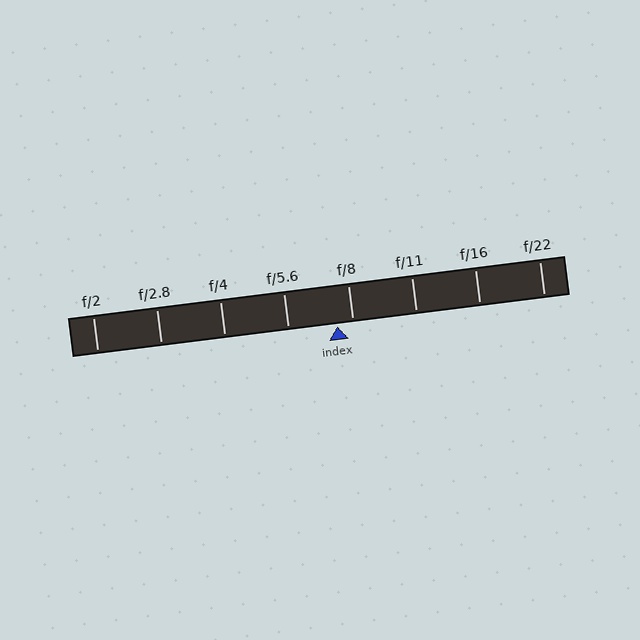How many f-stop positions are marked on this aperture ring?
There are 8 f-stop positions marked.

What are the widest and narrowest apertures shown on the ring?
The widest aperture shown is f/2 and the narrowest is f/22.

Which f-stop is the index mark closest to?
The index mark is closest to f/8.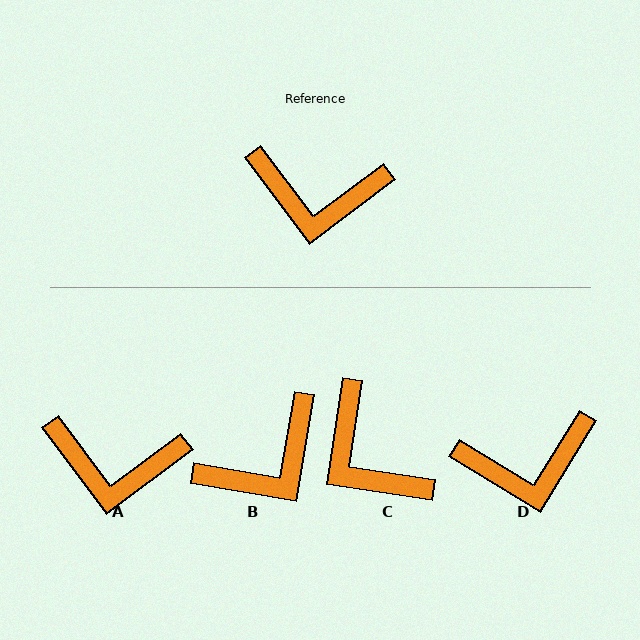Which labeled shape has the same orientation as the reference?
A.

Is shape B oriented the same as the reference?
No, it is off by about 44 degrees.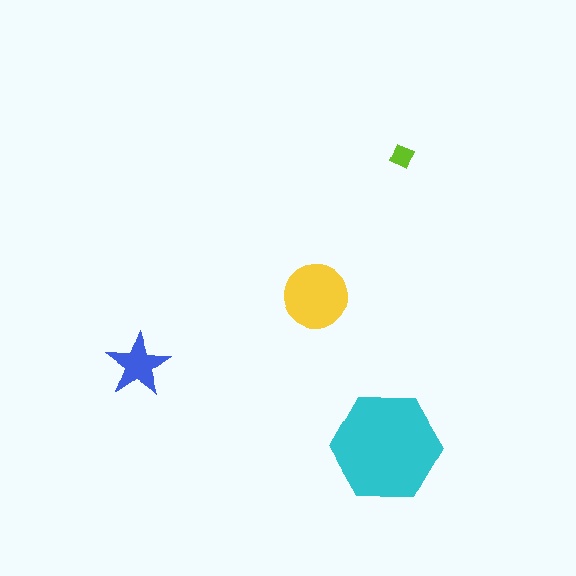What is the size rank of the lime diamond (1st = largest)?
4th.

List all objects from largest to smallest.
The cyan hexagon, the yellow circle, the blue star, the lime diamond.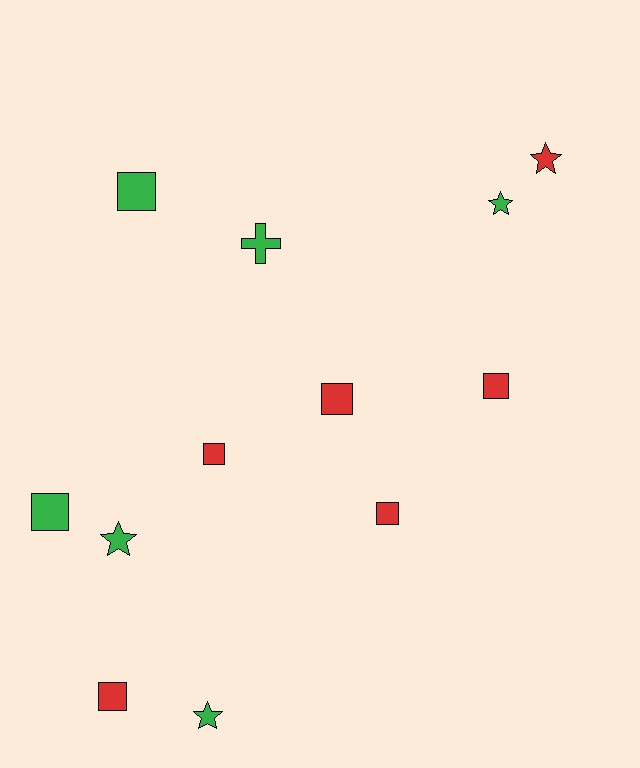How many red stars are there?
There is 1 red star.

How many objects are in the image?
There are 12 objects.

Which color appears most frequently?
Red, with 6 objects.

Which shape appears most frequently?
Square, with 7 objects.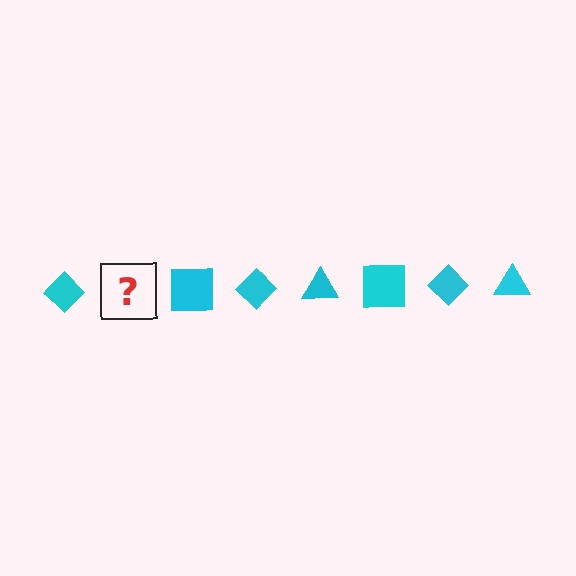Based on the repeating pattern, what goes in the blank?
The blank should be a cyan triangle.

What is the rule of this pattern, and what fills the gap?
The rule is that the pattern cycles through diamond, triangle, square shapes in cyan. The gap should be filled with a cyan triangle.